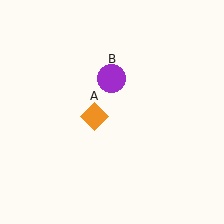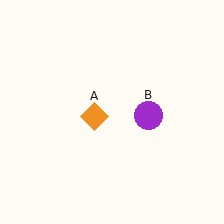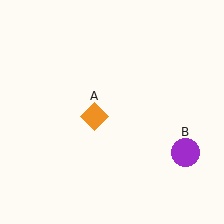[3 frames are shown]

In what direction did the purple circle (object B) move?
The purple circle (object B) moved down and to the right.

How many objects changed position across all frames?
1 object changed position: purple circle (object B).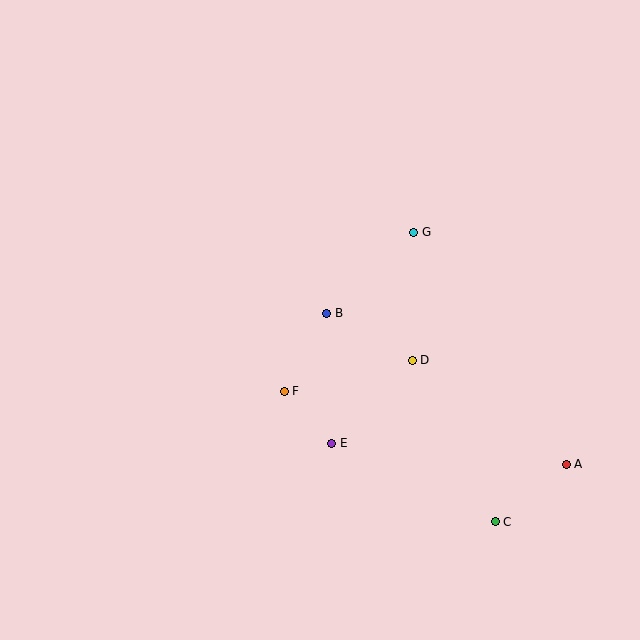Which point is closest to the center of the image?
Point B at (327, 313) is closest to the center.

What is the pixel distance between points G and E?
The distance between G and E is 227 pixels.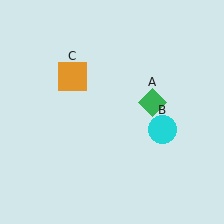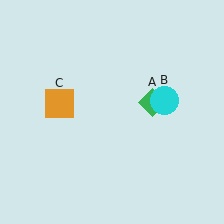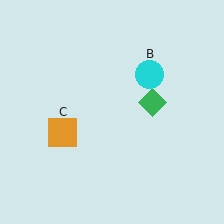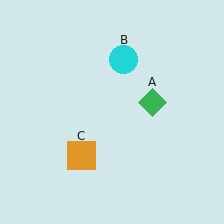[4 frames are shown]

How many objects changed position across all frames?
2 objects changed position: cyan circle (object B), orange square (object C).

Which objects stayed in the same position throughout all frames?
Green diamond (object A) remained stationary.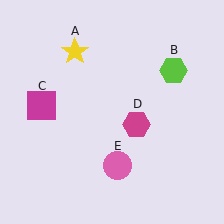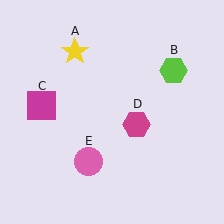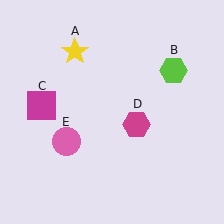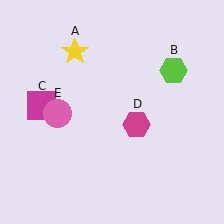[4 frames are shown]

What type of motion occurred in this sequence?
The pink circle (object E) rotated clockwise around the center of the scene.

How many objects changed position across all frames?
1 object changed position: pink circle (object E).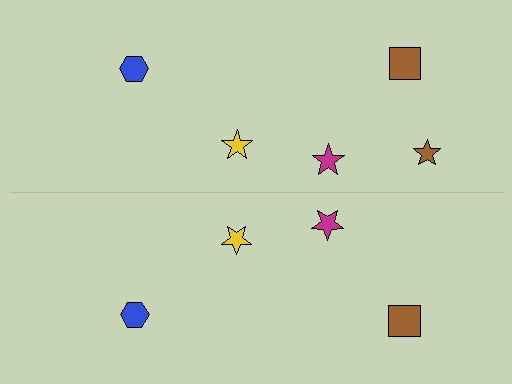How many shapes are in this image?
There are 9 shapes in this image.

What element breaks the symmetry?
A brown star is missing from the bottom side.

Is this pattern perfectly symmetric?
No, the pattern is not perfectly symmetric. A brown star is missing from the bottom side.